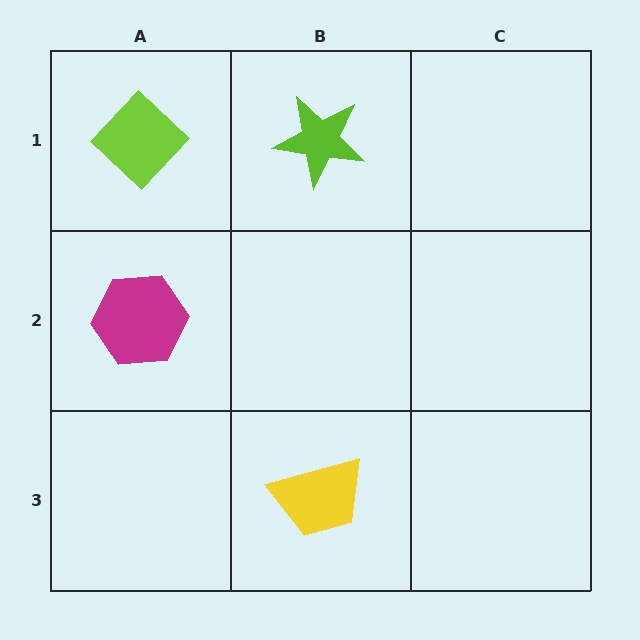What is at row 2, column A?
A magenta hexagon.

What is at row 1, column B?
A lime star.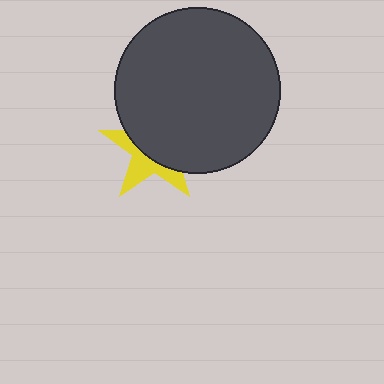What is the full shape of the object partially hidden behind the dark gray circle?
The partially hidden object is a yellow star.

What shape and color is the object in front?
The object in front is a dark gray circle.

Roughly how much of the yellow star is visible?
A small part of it is visible (roughly 40%).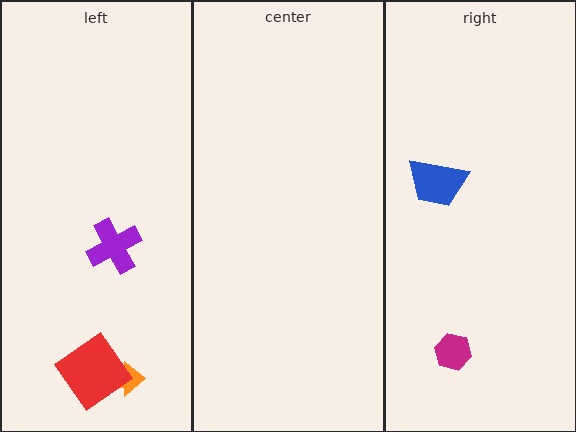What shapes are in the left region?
The purple cross, the orange arrow, the red diamond.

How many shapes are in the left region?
3.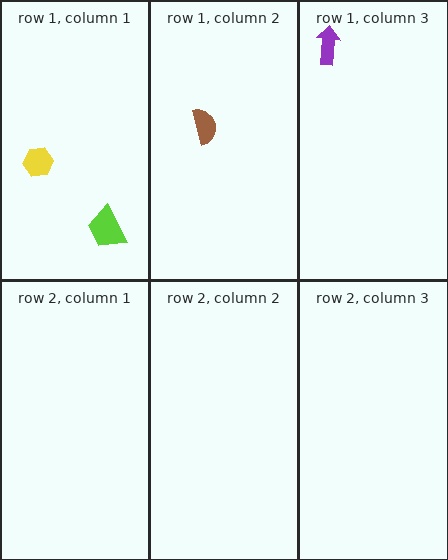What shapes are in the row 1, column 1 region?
The yellow hexagon, the lime trapezoid.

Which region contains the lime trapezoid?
The row 1, column 1 region.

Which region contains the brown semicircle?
The row 1, column 2 region.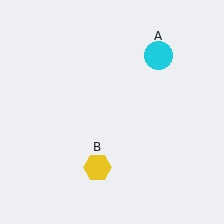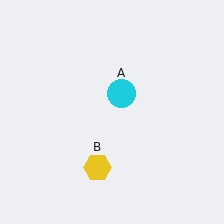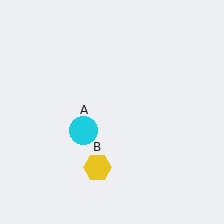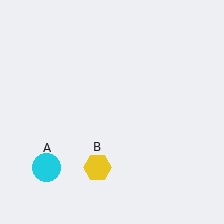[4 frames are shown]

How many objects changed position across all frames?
1 object changed position: cyan circle (object A).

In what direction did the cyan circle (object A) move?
The cyan circle (object A) moved down and to the left.